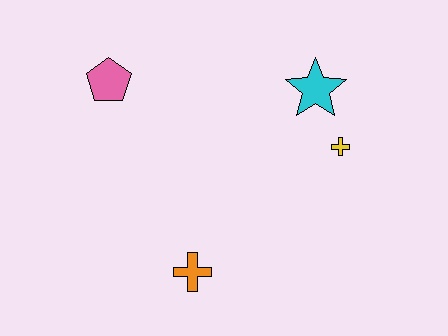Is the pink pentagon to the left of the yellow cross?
Yes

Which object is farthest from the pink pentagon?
The yellow cross is farthest from the pink pentagon.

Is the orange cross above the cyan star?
No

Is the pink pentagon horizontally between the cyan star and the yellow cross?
No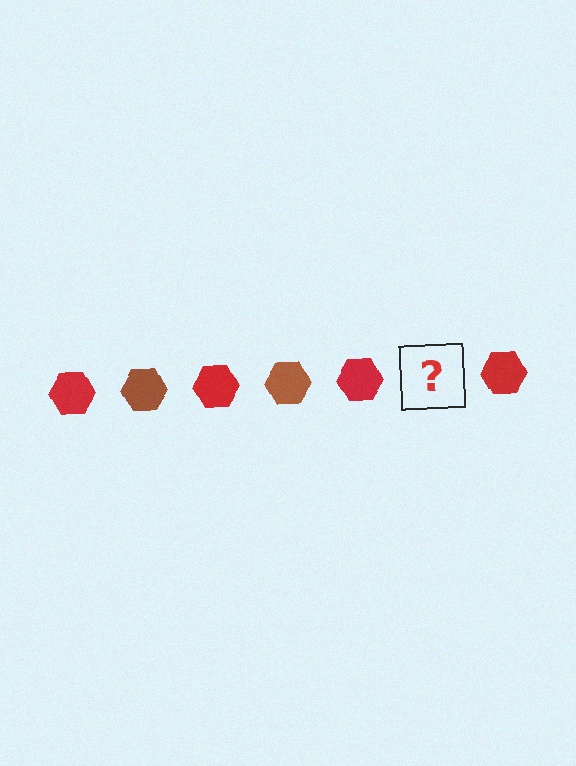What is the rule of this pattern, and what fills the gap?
The rule is that the pattern cycles through red, brown hexagons. The gap should be filled with a brown hexagon.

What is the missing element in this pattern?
The missing element is a brown hexagon.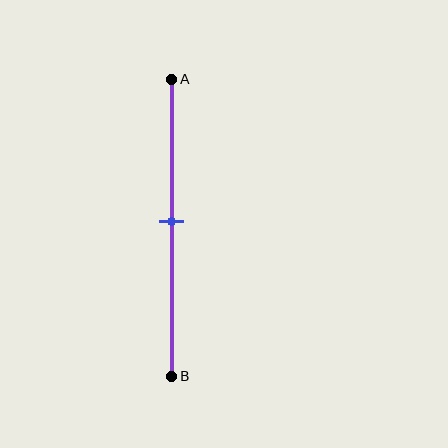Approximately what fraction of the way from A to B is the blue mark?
The blue mark is approximately 50% of the way from A to B.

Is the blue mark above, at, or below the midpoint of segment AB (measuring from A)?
The blue mark is approximately at the midpoint of segment AB.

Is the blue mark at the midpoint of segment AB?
Yes, the mark is approximately at the midpoint.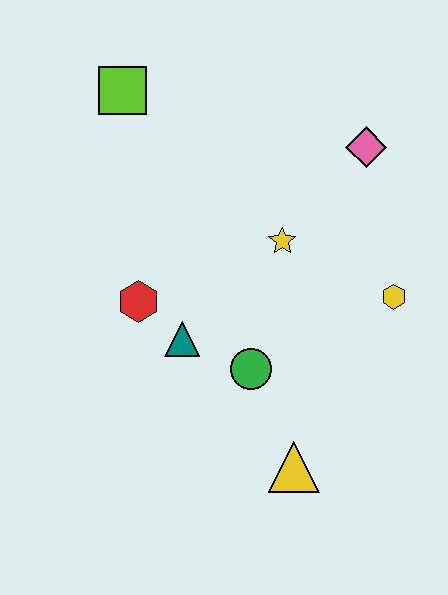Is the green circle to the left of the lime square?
No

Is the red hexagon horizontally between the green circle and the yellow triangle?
No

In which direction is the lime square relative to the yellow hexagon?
The lime square is to the left of the yellow hexagon.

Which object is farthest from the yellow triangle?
The lime square is farthest from the yellow triangle.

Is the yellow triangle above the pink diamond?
No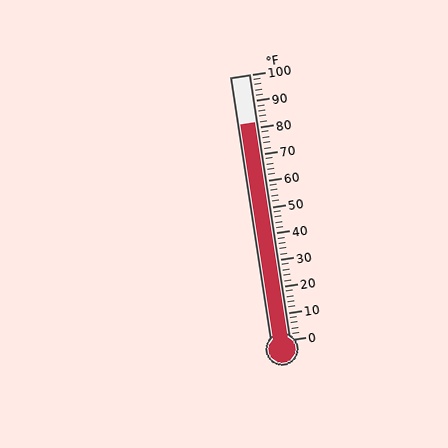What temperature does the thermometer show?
The thermometer shows approximately 82°F.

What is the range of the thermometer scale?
The thermometer scale ranges from 0°F to 100°F.